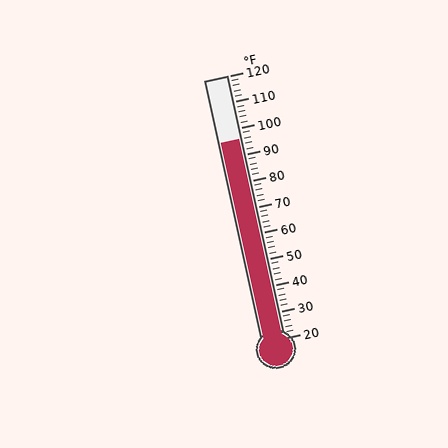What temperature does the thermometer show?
The thermometer shows approximately 96°F.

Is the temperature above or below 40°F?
The temperature is above 40°F.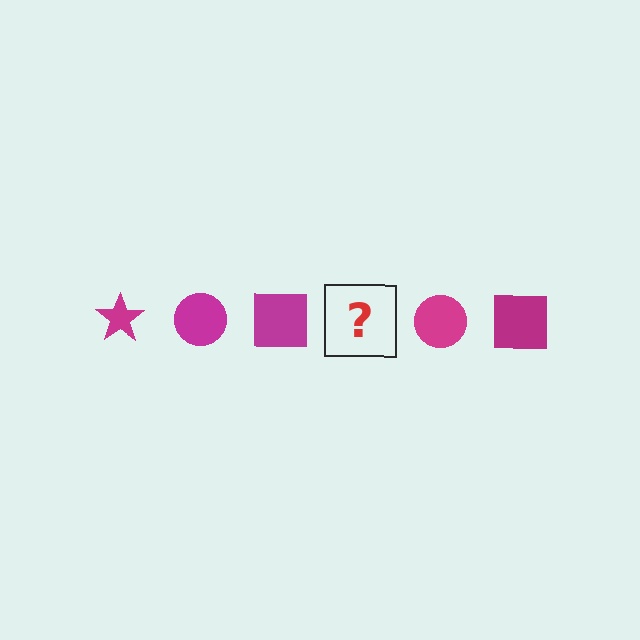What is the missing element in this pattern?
The missing element is a magenta star.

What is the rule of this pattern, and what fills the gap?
The rule is that the pattern cycles through star, circle, square shapes in magenta. The gap should be filled with a magenta star.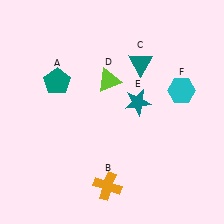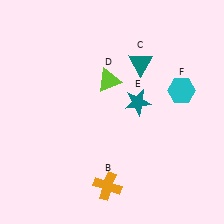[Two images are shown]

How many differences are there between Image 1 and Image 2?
There is 1 difference between the two images.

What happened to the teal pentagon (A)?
The teal pentagon (A) was removed in Image 2. It was in the top-left area of Image 1.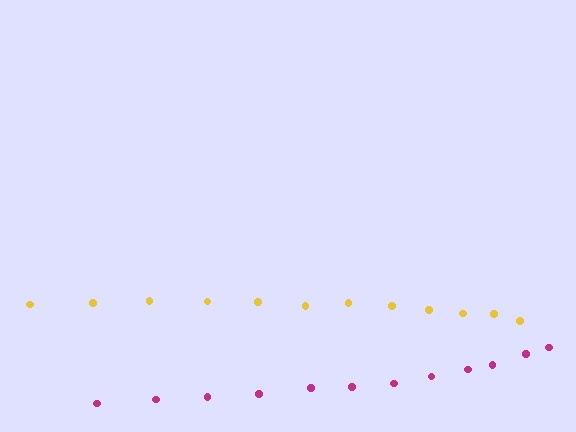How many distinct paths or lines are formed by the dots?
There are 2 distinct paths.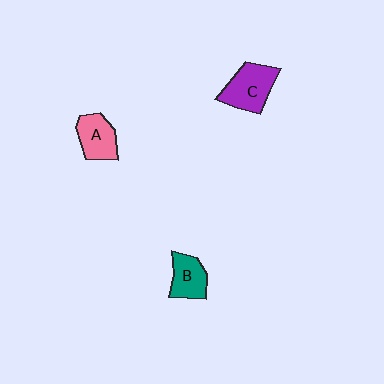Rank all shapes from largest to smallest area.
From largest to smallest: C (purple), A (pink), B (teal).